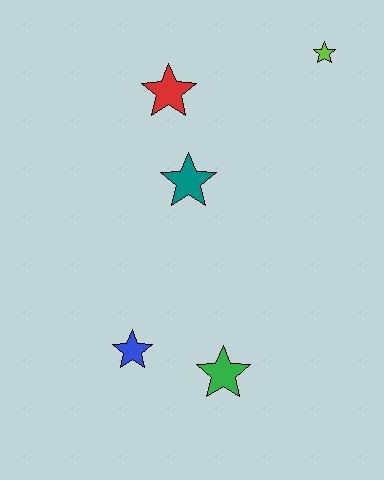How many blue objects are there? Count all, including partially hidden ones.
There is 1 blue object.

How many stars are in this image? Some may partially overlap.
There are 5 stars.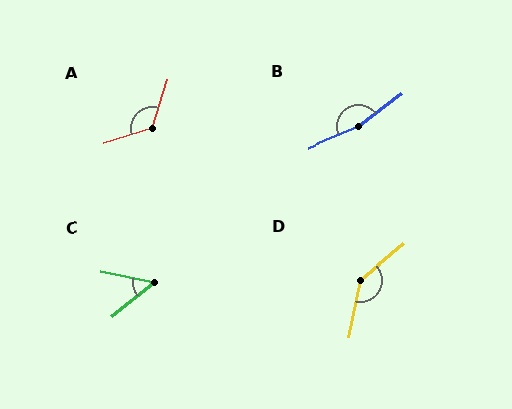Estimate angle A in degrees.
Approximately 126 degrees.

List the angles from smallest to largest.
C (51°), A (126°), D (142°), B (165°).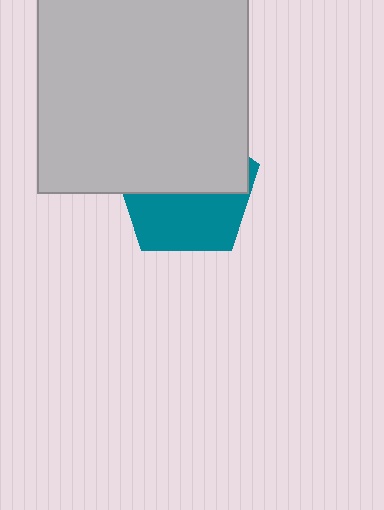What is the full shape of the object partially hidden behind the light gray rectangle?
The partially hidden object is a teal pentagon.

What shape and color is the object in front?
The object in front is a light gray rectangle.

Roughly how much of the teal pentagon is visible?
About half of it is visible (roughly 46%).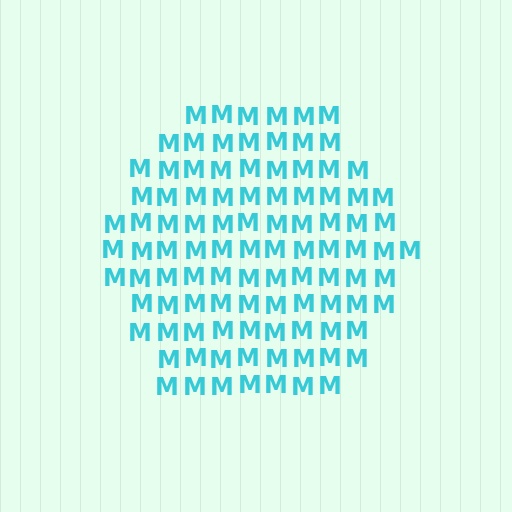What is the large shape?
The large shape is a hexagon.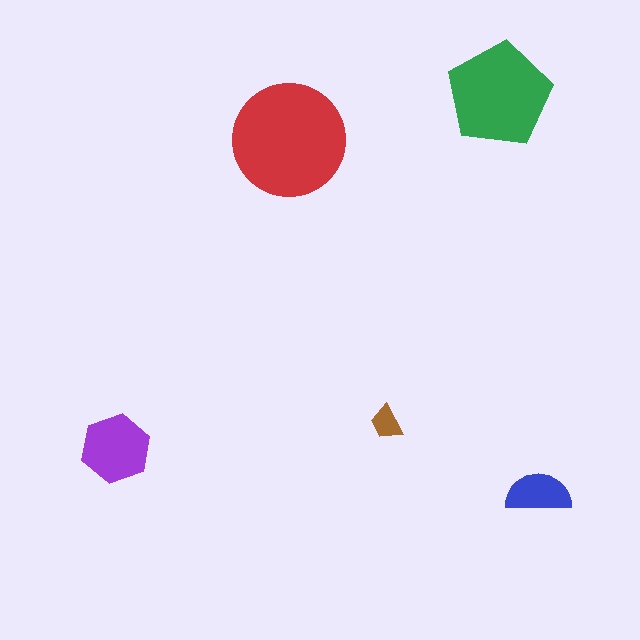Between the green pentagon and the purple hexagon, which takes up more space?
The green pentagon.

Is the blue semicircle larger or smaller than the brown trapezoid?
Larger.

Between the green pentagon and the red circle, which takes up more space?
The red circle.